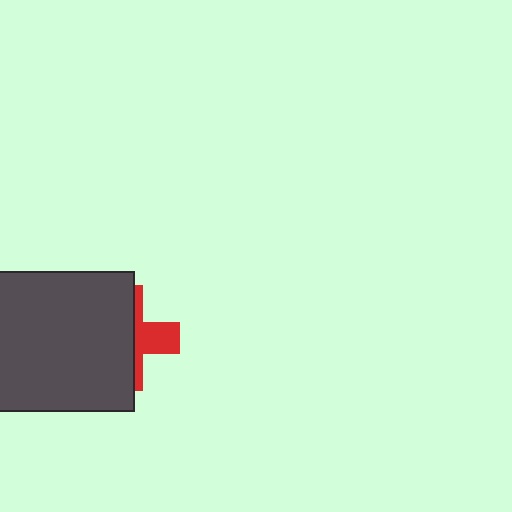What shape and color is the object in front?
The object in front is a dark gray square.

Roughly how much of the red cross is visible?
A small part of it is visible (roughly 34%).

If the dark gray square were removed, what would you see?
You would see the complete red cross.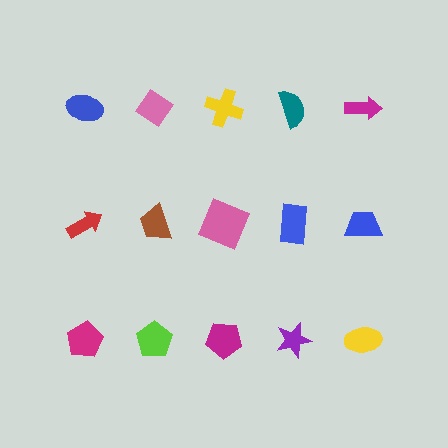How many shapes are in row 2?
5 shapes.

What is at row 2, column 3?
A pink square.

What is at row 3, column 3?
A magenta pentagon.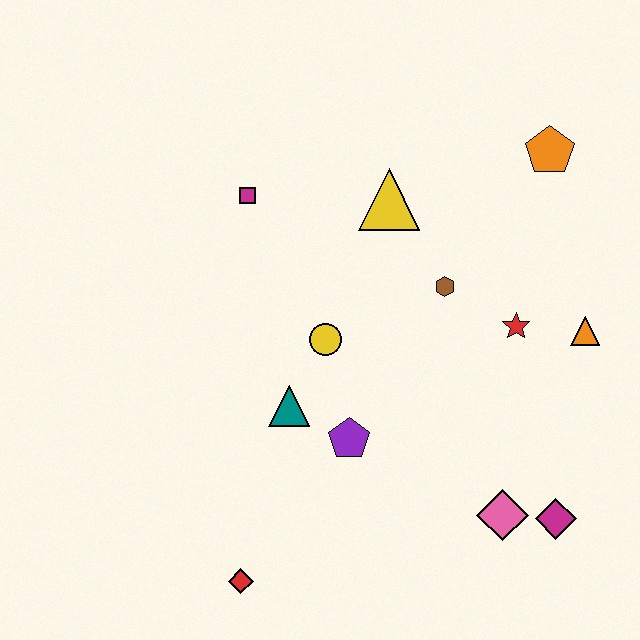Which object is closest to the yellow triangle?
The brown hexagon is closest to the yellow triangle.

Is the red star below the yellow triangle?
Yes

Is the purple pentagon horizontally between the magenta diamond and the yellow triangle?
No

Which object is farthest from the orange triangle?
The red diamond is farthest from the orange triangle.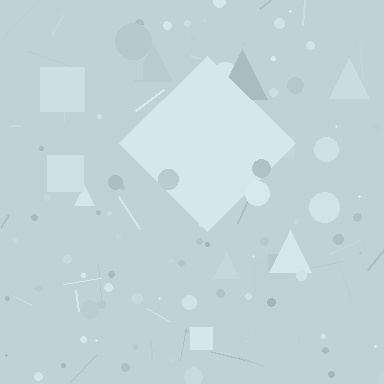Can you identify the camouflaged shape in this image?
The camouflaged shape is a diamond.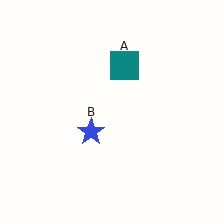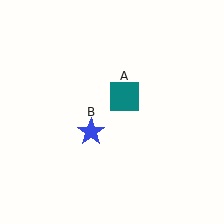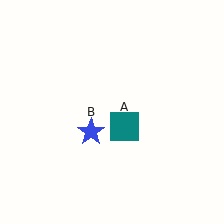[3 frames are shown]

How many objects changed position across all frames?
1 object changed position: teal square (object A).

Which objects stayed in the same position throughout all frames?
Blue star (object B) remained stationary.